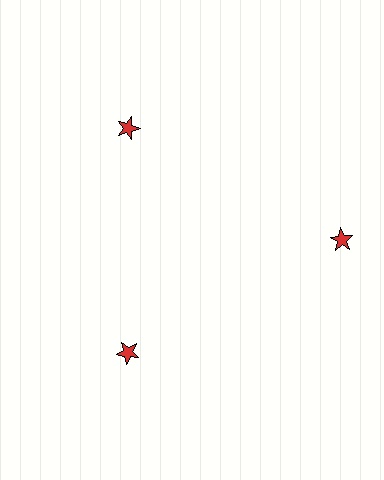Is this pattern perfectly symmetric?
No. The 3 red stars are arranged in a ring, but one element near the 3 o'clock position is pushed outward from the center, breaking the 3-fold rotational symmetry.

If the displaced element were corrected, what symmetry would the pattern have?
It would have 3-fold rotational symmetry — the pattern would map onto itself every 120 degrees.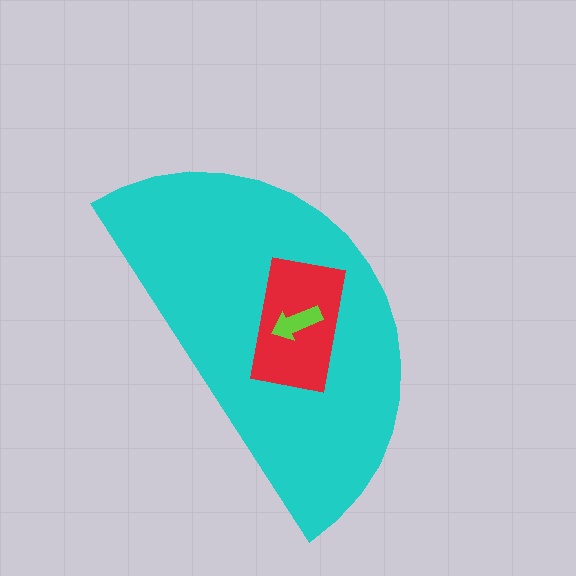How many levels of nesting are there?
3.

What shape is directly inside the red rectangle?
The lime arrow.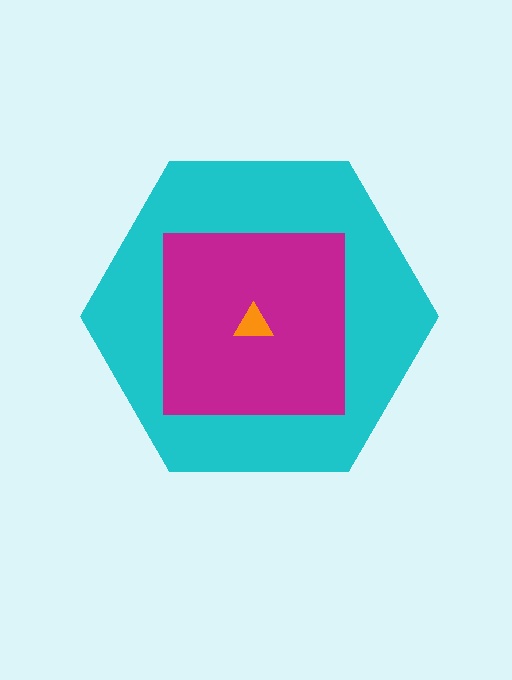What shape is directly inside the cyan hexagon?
The magenta square.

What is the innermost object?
The orange triangle.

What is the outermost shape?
The cyan hexagon.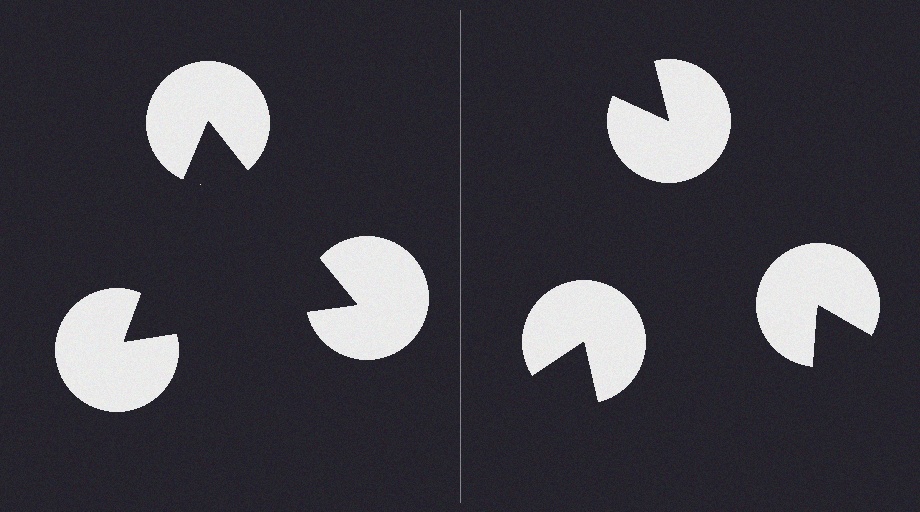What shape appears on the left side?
An illusory triangle.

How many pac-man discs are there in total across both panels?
6 — 3 on each side.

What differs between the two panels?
The pac-man discs are positioned identically on both sides; only the wedge orientations differ. On the left they align to a triangle; on the right they are misaligned.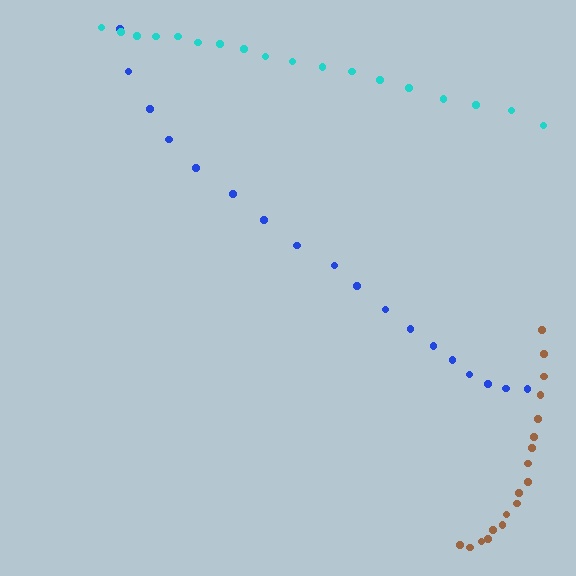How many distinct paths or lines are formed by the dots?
There are 3 distinct paths.